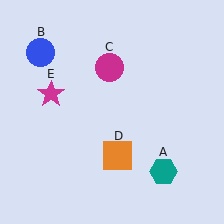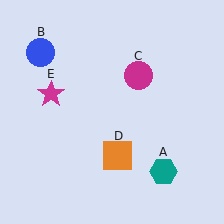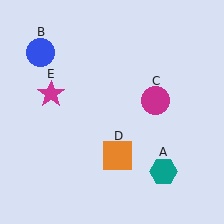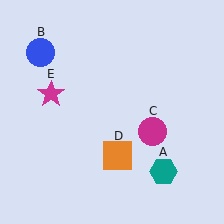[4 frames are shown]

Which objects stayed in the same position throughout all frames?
Teal hexagon (object A) and blue circle (object B) and orange square (object D) and magenta star (object E) remained stationary.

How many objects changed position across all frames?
1 object changed position: magenta circle (object C).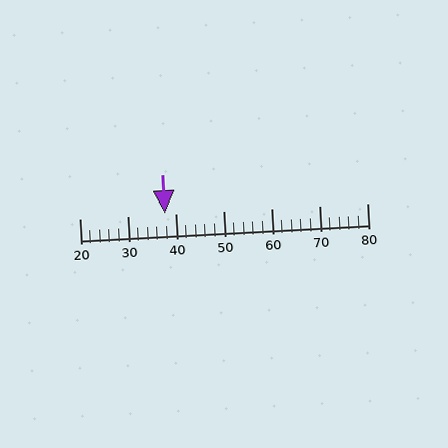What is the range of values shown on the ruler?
The ruler shows values from 20 to 80.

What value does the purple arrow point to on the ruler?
The purple arrow points to approximately 38.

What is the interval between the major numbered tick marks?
The major tick marks are spaced 10 units apart.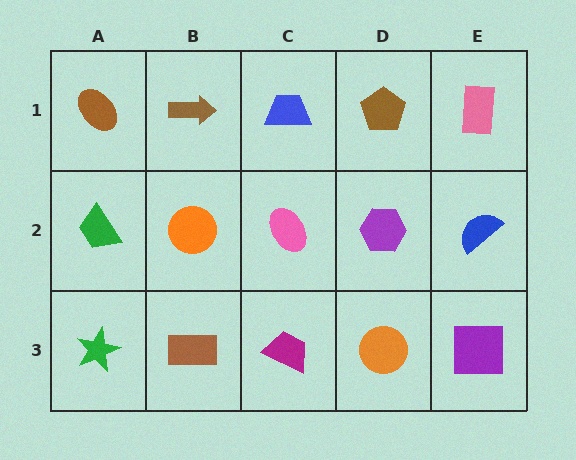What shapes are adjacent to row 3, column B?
An orange circle (row 2, column B), a green star (row 3, column A), a magenta trapezoid (row 3, column C).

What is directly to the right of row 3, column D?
A purple square.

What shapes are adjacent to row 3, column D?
A purple hexagon (row 2, column D), a magenta trapezoid (row 3, column C), a purple square (row 3, column E).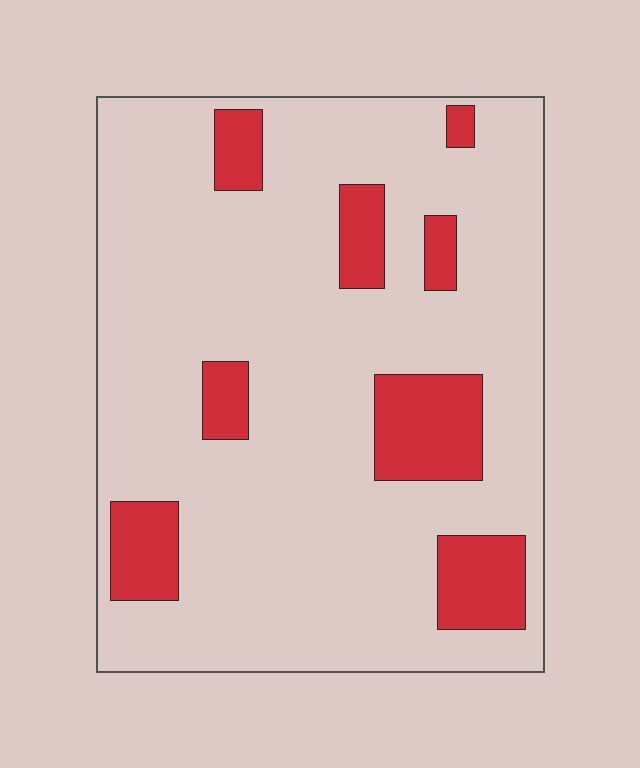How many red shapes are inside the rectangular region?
8.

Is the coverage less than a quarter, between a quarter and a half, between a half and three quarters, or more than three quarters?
Less than a quarter.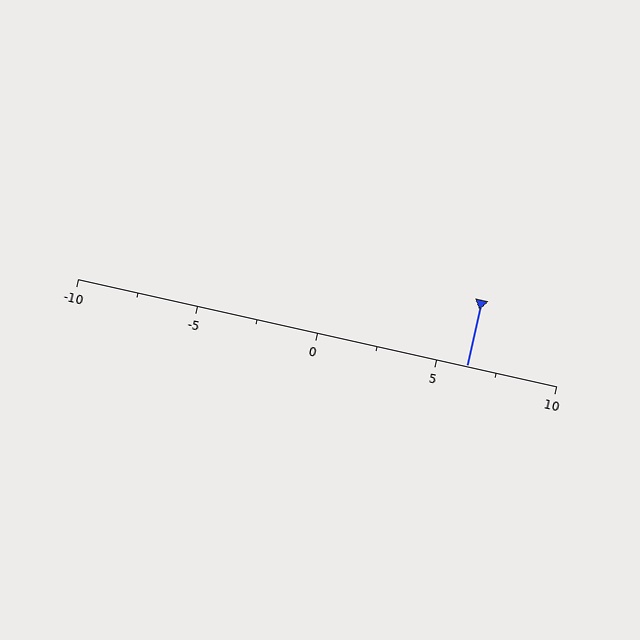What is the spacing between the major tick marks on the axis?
The major ticks are spaced 5 apart.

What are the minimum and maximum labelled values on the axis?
The axis runs from -10 to 10.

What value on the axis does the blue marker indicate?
The marker indicates approximately 6.2.